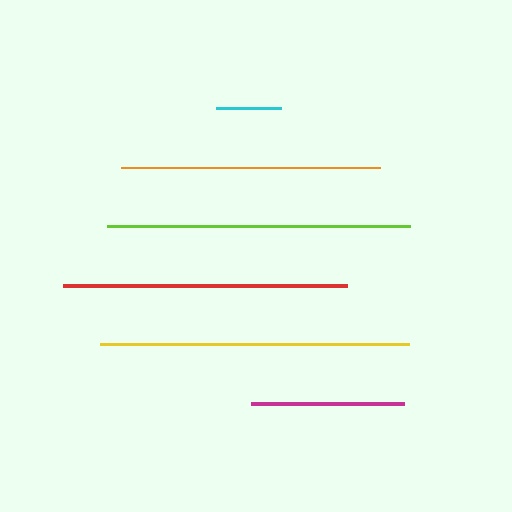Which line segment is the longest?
The yellow line is the longest at approximately 308 pixels.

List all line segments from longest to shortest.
From longest to shortest: yellow, lime, red, orange, magenta, cyan.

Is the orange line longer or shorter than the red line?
The red line is longer than the orange line.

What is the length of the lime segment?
The lime segment is approximately 304 pixels long.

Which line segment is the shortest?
The cyan line is the shortest at approximately 64 pixels.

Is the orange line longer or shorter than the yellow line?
The yellow line is longer than the orange line.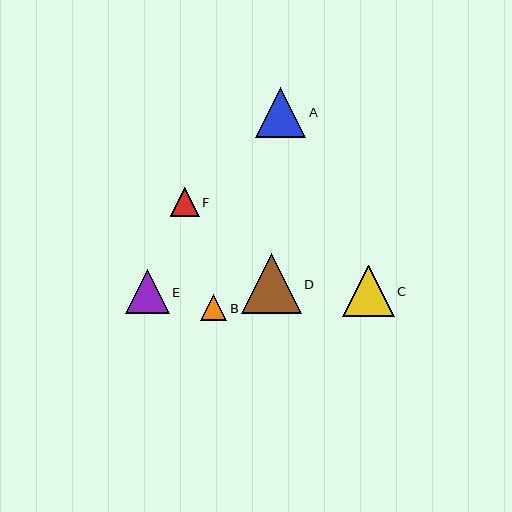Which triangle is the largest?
Triangle D is the largest with a size of approximately 59 pixels.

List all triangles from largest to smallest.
From largest to smallest: D, C, A, E, F, B.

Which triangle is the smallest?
Triangle B is the smallest with a size of approximately 26 pixels.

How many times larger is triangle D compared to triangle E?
Triangle D is approximately 1.3 times the size of triangle E.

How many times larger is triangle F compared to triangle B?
Triangle F is approximately 1.1 times the size of triangle B.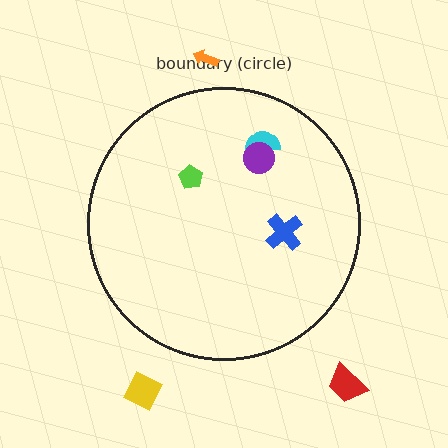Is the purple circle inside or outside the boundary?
Inside.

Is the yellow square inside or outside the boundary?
Outside.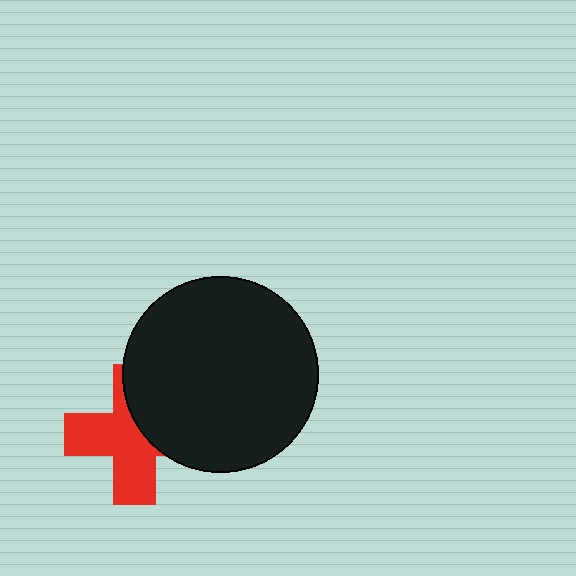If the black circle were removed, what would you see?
You would see the complete red cross.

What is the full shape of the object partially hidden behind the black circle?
The partially hidden object is a red cross.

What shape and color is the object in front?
The object in front is a black circle.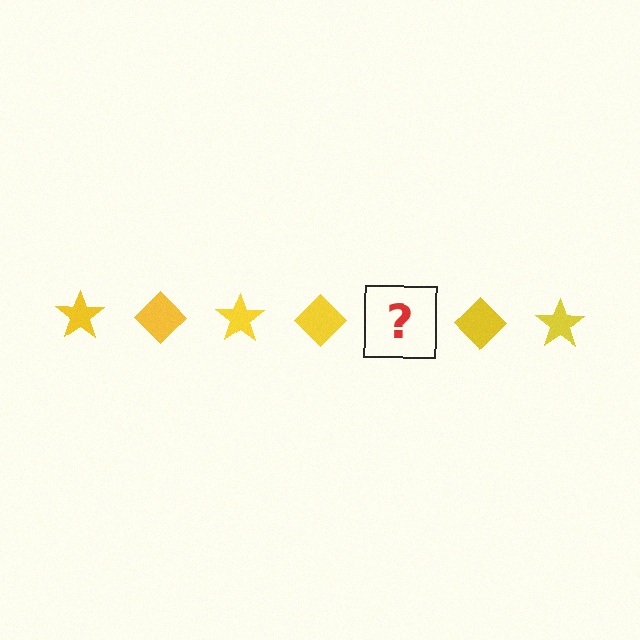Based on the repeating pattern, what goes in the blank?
The blank should be a yellow star.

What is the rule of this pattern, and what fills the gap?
The rule is that the pattern cycles through star, diamond shapes in yellow. The gap should be filled with a yellow star.